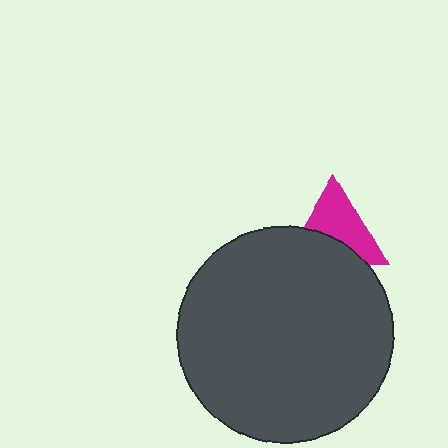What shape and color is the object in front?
The object in front is a dark gray circle.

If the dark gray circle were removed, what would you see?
You would see the complete magenta triangle.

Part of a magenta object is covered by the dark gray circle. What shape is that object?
It is a triangle.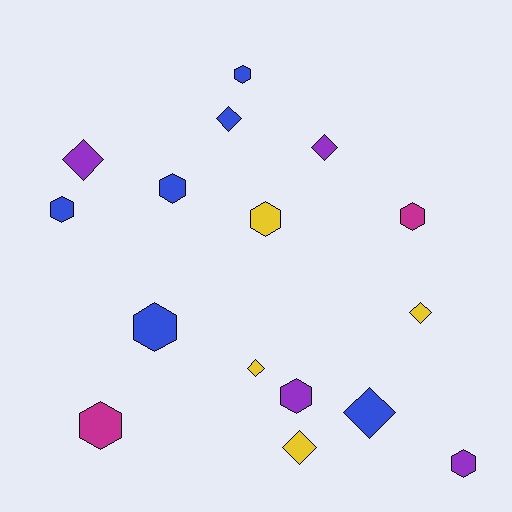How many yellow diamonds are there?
There are 3 yellow diamonds.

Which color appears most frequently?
Blue, with 6 objects.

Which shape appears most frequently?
Hexagon, with 9 objects.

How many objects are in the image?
There are 16 objects.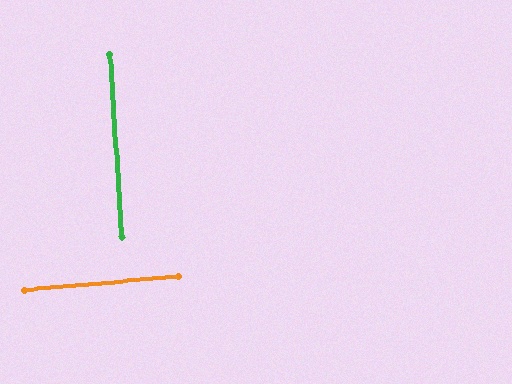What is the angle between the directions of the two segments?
Approximately 89 degrees.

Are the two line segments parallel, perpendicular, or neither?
Perpendicular — they meet at approximately 89°.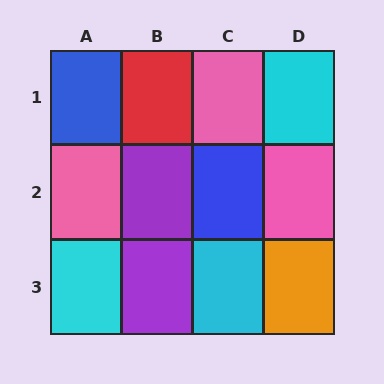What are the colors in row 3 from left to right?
Cyan, purple, cyan, orange.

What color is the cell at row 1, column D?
Cyan.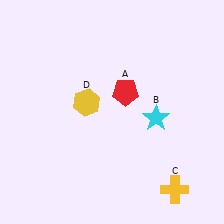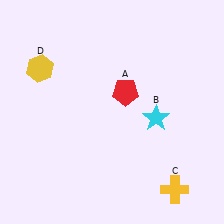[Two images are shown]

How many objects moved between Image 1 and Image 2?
1 object moved between the two images.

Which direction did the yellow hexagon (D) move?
The yellow hexagon (D) moved left.